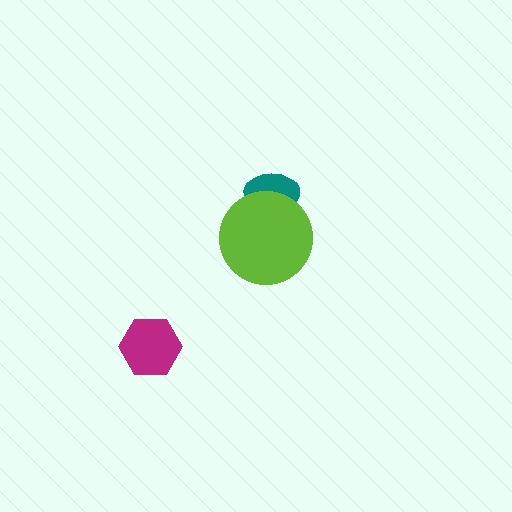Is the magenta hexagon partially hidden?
No, no other shape covers it.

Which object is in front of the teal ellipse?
The lime circle is in front of the teal ellipse.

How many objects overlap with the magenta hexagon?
0 objects overlap with the magenta hexagon.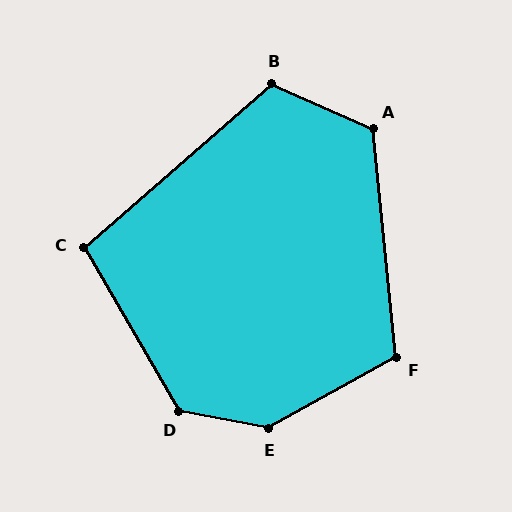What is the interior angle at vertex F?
Approximately 113 degrees (obtuse).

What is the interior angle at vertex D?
Approximately 131 degrees (obtuse).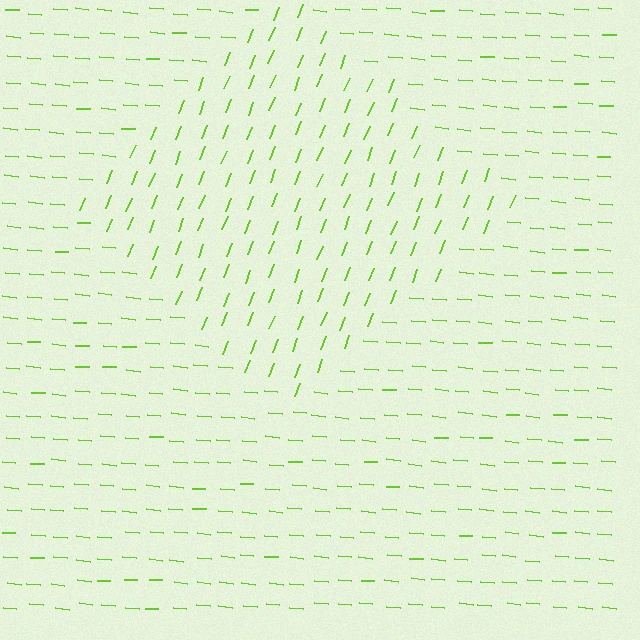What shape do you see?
I see a diamond.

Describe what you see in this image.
The image is filled with small lime line segments. A diamond region in the image has lines oriented differently from the surrounding lines, creating a visible texture boundary.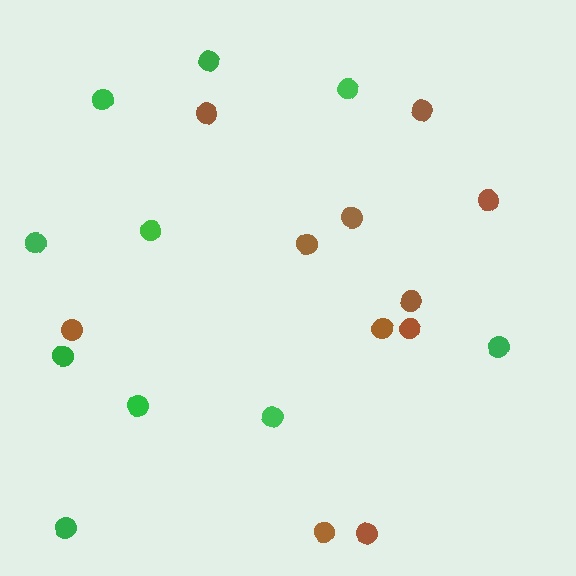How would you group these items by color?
There are 2 groups: one group of green circles (10) and one group of brown circles (11).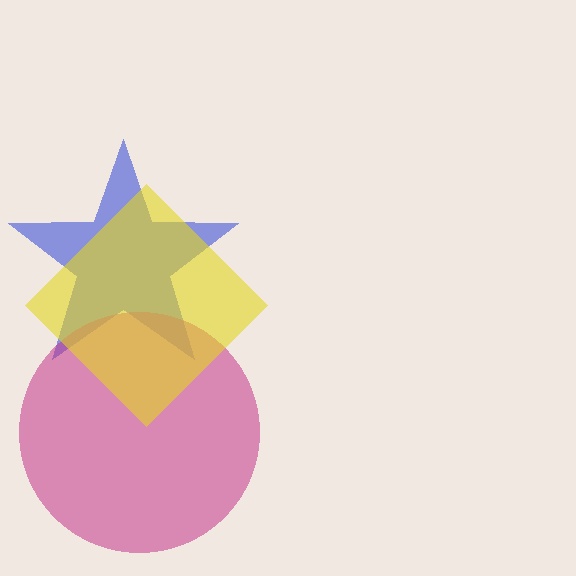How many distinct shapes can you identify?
There are 3 distinct shapes: a blue star, a magenta circle, a yellow diamond.